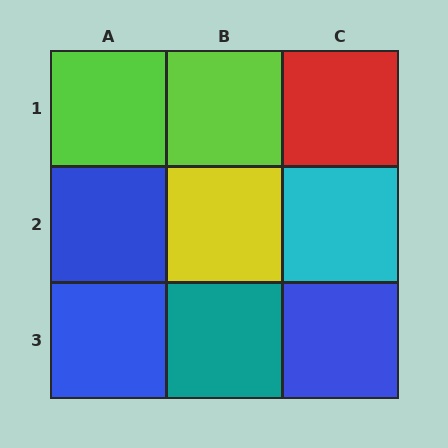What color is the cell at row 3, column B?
Teal.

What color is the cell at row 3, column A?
Blue.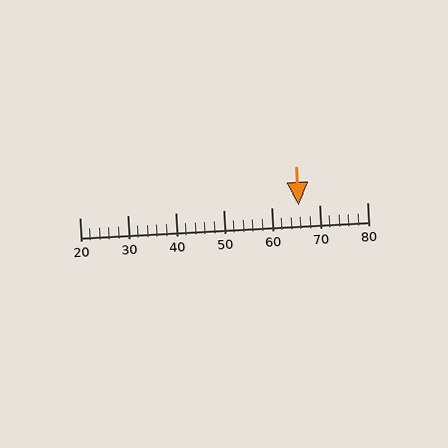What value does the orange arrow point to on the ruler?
The orange arrow points to approximately 66.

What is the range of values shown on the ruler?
The ruler shows values from 20 to 80.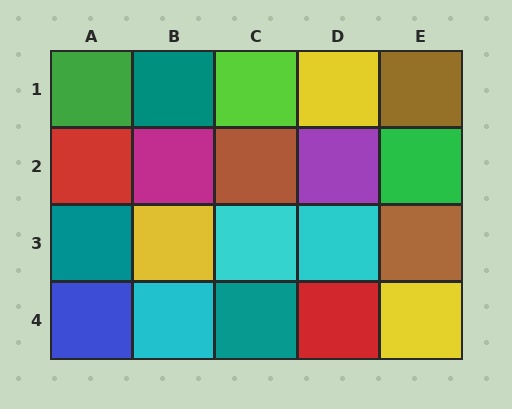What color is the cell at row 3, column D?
Cyan.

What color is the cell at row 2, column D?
Purple.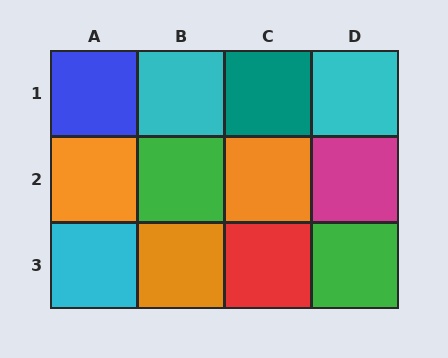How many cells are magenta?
1 cell is magenta.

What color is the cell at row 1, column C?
Teal.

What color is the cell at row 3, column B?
Orange.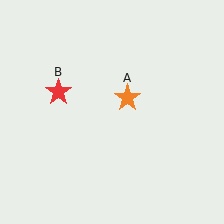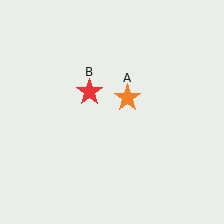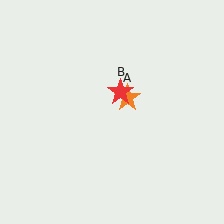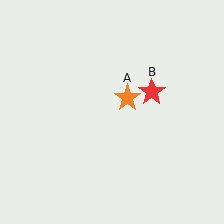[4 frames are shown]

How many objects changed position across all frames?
1 object changed position: red star (object B).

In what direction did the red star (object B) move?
The red star (object B) moved right.